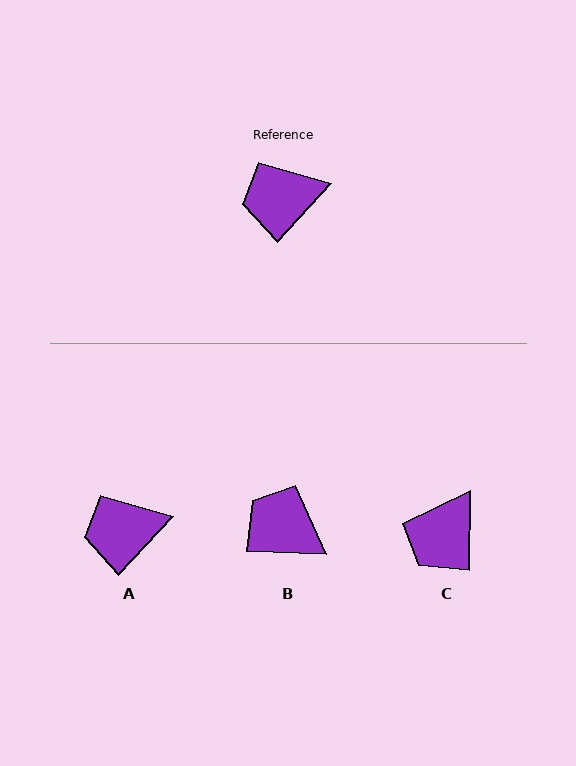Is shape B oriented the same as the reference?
No, it is off by about 50 degrees.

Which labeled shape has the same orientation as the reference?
A.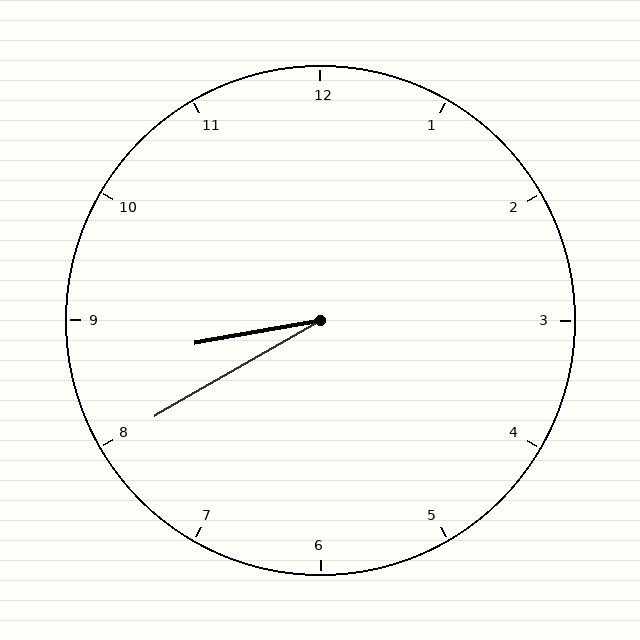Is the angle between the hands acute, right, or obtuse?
It is acute.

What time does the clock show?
8:40.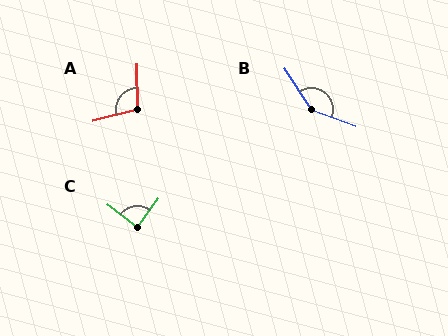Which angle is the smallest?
C, at approximately 89 degrees.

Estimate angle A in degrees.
Approximately 104 degrees.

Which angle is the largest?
B, at approximately 144 degrees.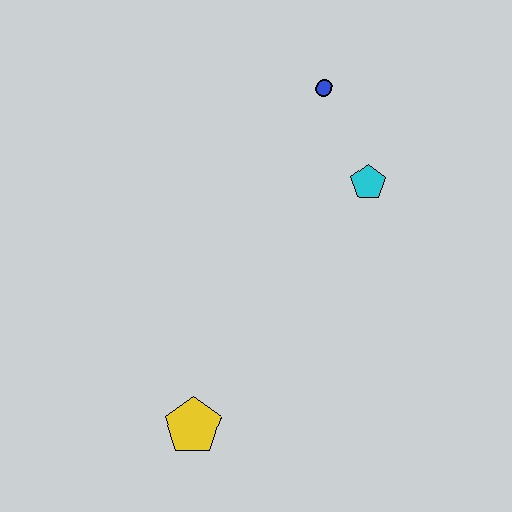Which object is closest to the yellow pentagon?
The cyan pentagon is closest to the yellow pentagon.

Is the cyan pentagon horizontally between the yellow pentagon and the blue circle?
No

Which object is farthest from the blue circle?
The yellow pentagon is farthest from the blue circle.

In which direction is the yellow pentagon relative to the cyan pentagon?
The yellow pentagon is below the cyan pentagon.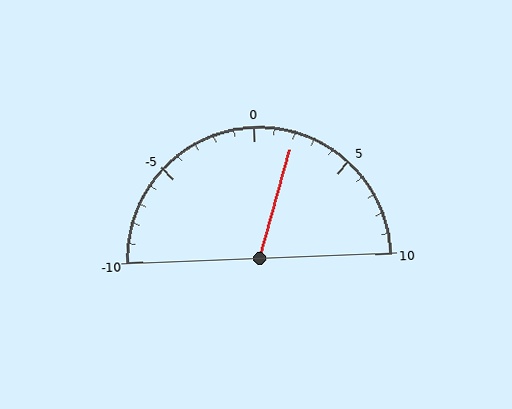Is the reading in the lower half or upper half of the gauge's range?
The reading is in the upper half of the range (-10 to 10).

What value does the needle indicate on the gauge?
The needle indicates approximately 2.